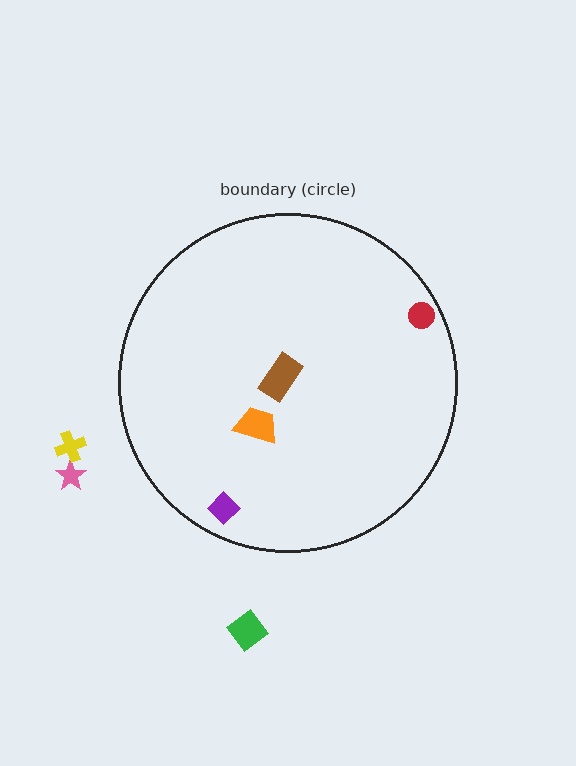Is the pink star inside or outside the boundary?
Outside.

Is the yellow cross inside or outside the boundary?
Outside.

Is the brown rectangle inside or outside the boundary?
Inside.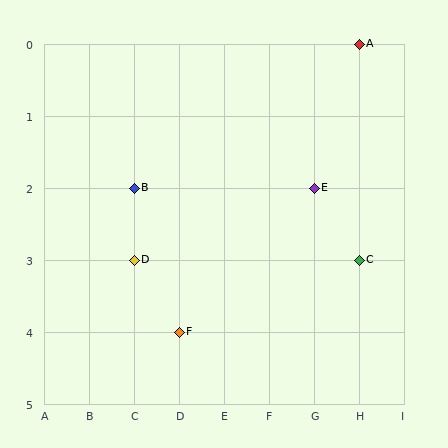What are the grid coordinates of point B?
Point B is at grid coordinates (C, 2).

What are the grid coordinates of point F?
Point F is at grid coordinates (D, 4).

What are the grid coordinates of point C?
Point C is at grid coordinates (H, 3).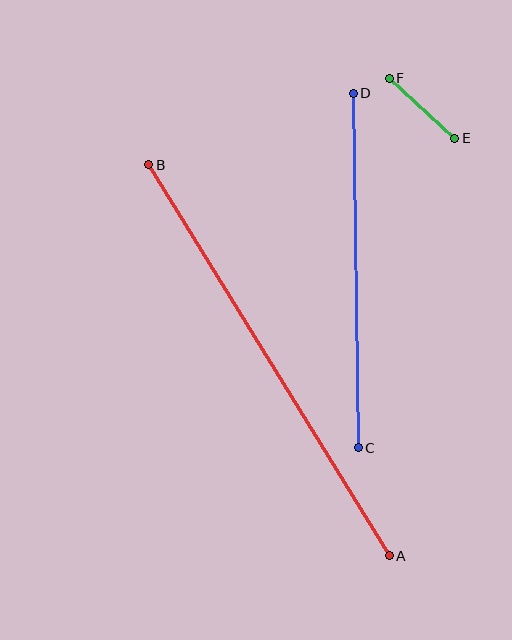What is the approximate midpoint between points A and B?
The midpoint is at approximately (269, 360) pixels.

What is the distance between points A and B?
The distance is approximately 459 pixels.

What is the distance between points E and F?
The distance is approximately 89 pixels.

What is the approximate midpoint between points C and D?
The midpoint is at approximately (356, 271) pixels.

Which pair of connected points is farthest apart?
Points A and B are farthest apart.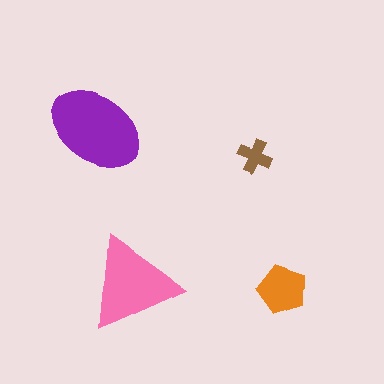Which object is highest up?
The purple ellipse is topmost.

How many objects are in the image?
There are 4 objects in the image.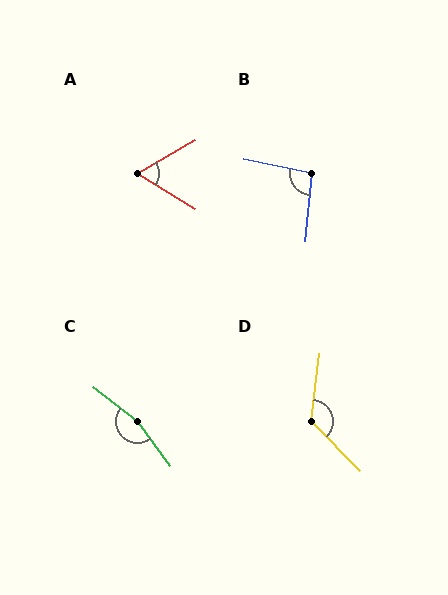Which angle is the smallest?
A, at approximately 62 degrees.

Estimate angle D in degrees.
Approximately 128 degrees.